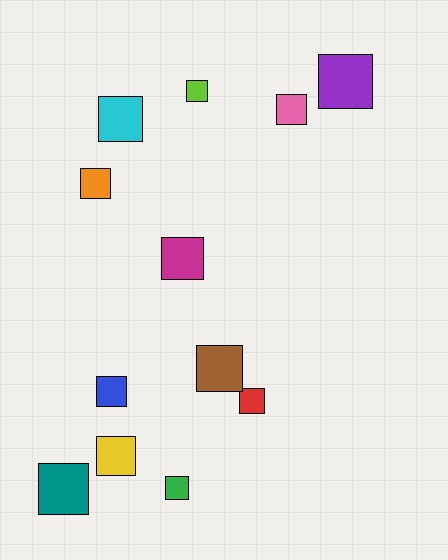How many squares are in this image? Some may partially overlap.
There are 12 squares.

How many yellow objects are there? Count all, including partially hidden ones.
There is 1 yellow object.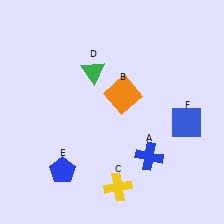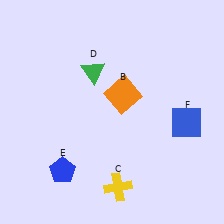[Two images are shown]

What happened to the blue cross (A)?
The blue cross (A) was removed in Image 2. It was in the bottom-right area of Image 1.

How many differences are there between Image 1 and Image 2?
There is 1 difference between the two images.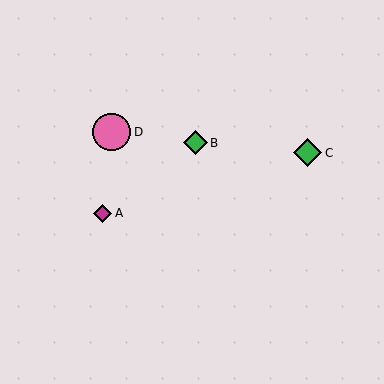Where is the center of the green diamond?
The center of the green diamond is at (195, 143).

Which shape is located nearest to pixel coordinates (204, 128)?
The green diamond (labeled B) at (195, 143) is nearest to that location.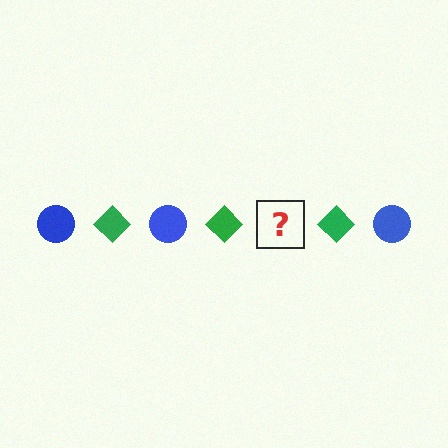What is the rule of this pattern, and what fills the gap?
The rule is that the pattern alternates between blue circle and green diamond. The gap should be filled with a blue circle.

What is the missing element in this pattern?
The missing element is a blue circle.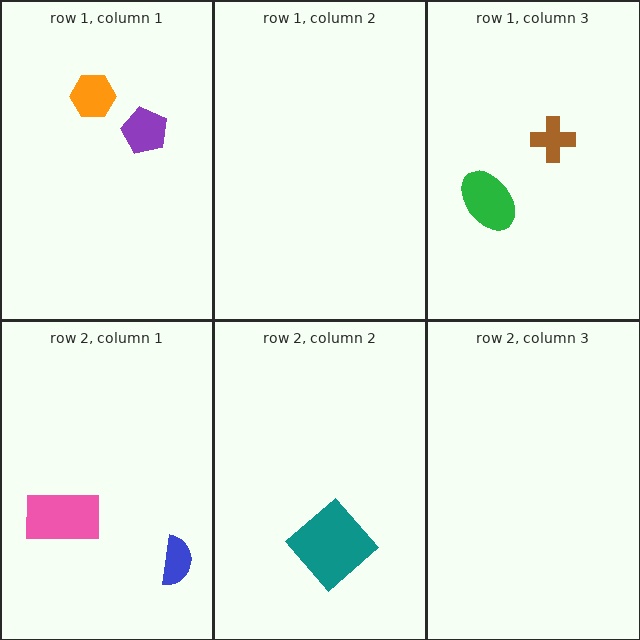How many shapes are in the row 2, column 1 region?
2.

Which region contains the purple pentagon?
The row 1, column 1 region.